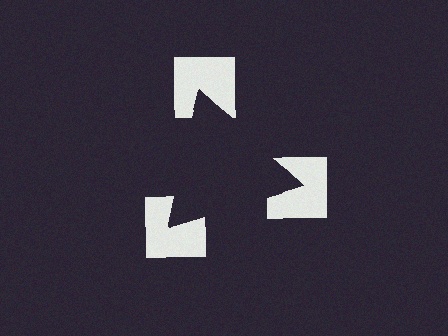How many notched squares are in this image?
There are 3 — one at each vertex of the illusory triangle.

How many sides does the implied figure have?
3 sides.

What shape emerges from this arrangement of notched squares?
An illusory triangle — its edges are inferred from the aligned wedge cuts in the notched squares, not physically drawn.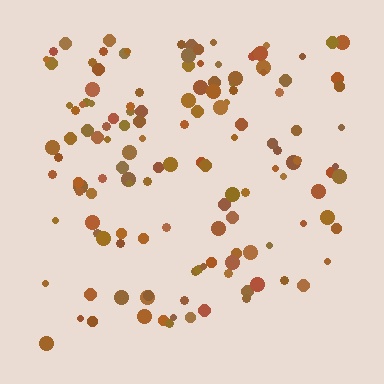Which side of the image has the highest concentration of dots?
The top.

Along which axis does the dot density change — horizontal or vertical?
Vertical.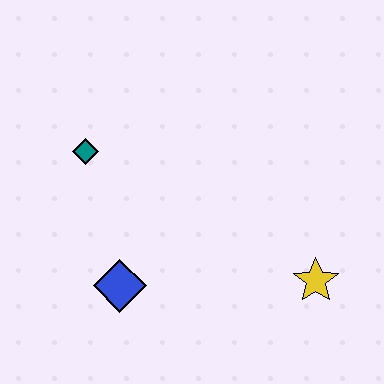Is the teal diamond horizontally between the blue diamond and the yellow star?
No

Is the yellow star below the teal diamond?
Yes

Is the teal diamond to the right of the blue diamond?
No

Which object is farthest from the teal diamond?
The yellow star is farthest from the teal diamond.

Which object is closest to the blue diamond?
The teal diamond is closest to the blue diamond.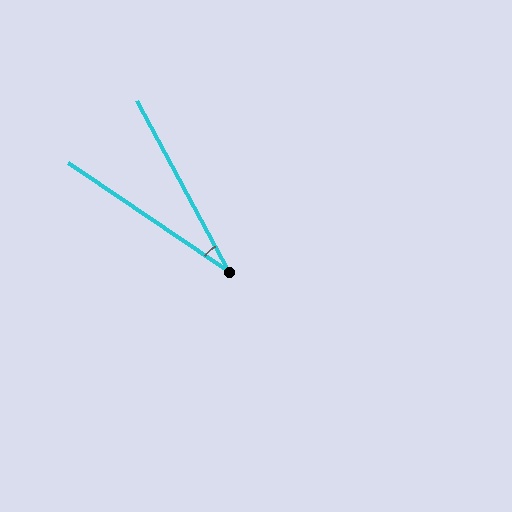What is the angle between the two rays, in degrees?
Approximately 28 degrees.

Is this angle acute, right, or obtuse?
It is acute.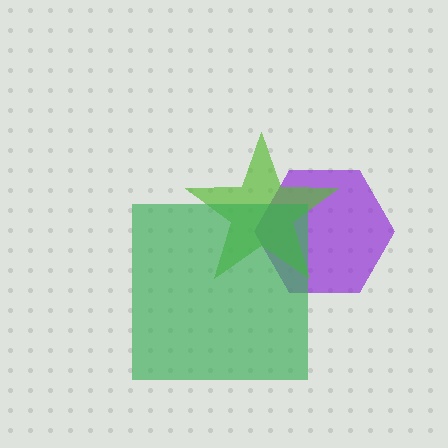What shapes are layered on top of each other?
The layered shapes are: a purple hexagon, a lime star, a green square.